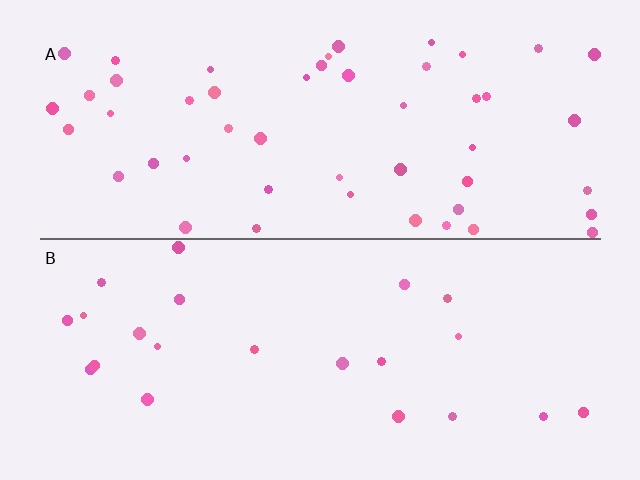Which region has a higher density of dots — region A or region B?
A (the top).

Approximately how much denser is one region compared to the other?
Approximately 2.2× — region A over region B.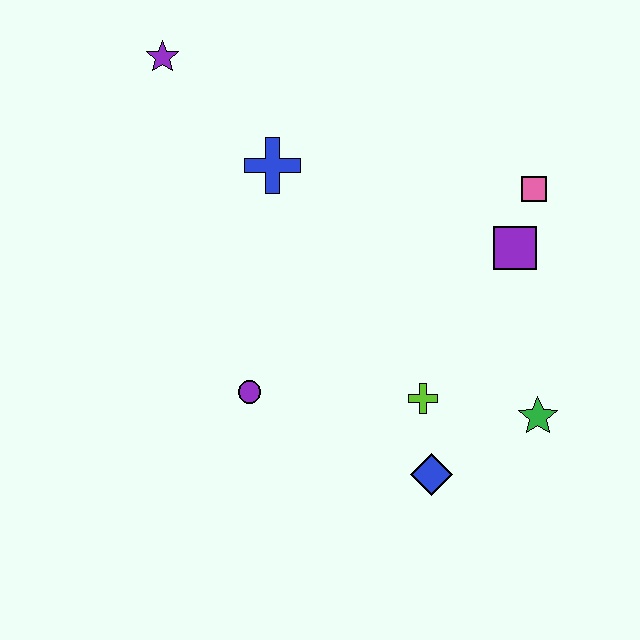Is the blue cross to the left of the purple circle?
No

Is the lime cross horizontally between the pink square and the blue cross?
Yes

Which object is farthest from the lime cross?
The purple star is farthest from the lime cross.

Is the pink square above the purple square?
Yes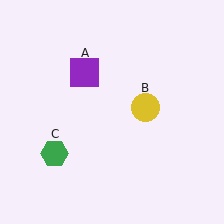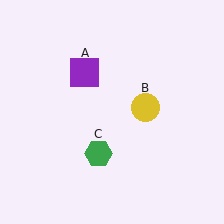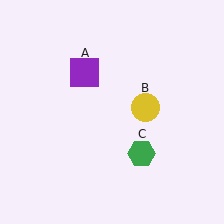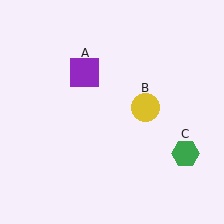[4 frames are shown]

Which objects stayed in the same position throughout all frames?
Purple square (object A) and yellow circle (object B) remained stationary.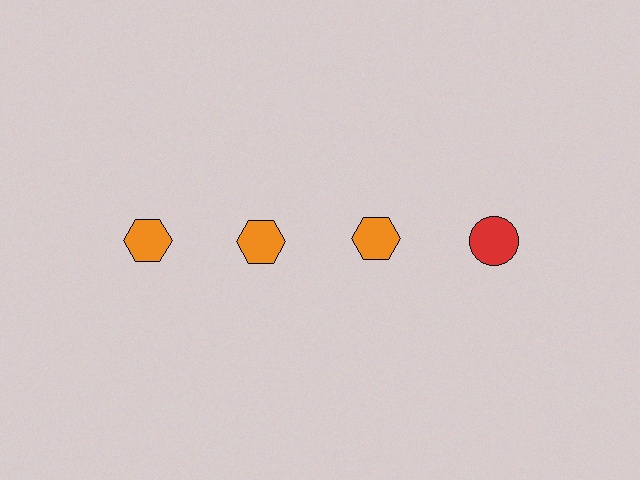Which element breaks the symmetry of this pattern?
The red circle in the top row, second from right column breaks the symmetry. All other shapes are orange hexagons.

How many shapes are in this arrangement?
There are 4 shapes arranged in a grid pattern.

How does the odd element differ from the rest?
It differs in both color (red instead of orange) and shape (circle instead of hexagon).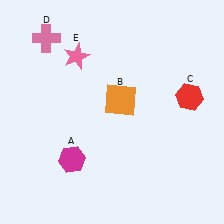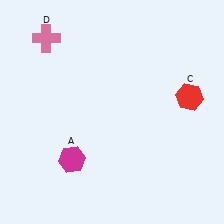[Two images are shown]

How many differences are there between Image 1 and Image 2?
There are 2 differences between the two images.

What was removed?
The pink star (E), the orange square (B) were removed in Image 2.